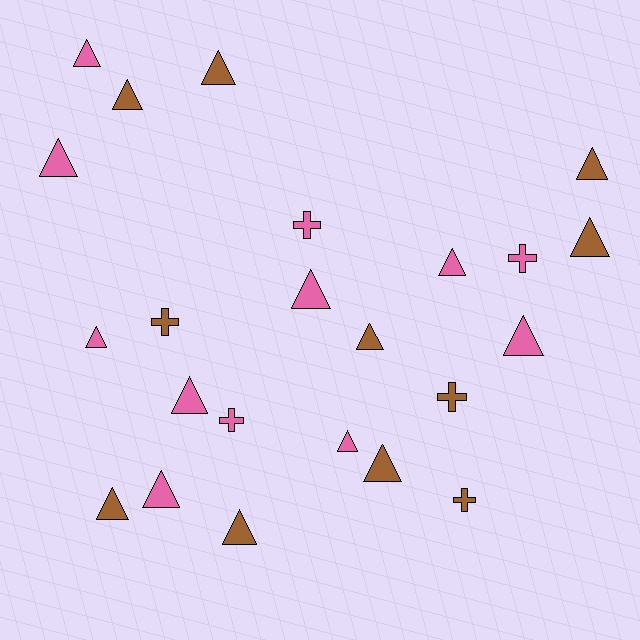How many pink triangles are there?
There are 9 pink triangles.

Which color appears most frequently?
Pink, with 12 objects.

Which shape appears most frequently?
Triangle, with 17 objects.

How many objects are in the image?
There are 23 objects.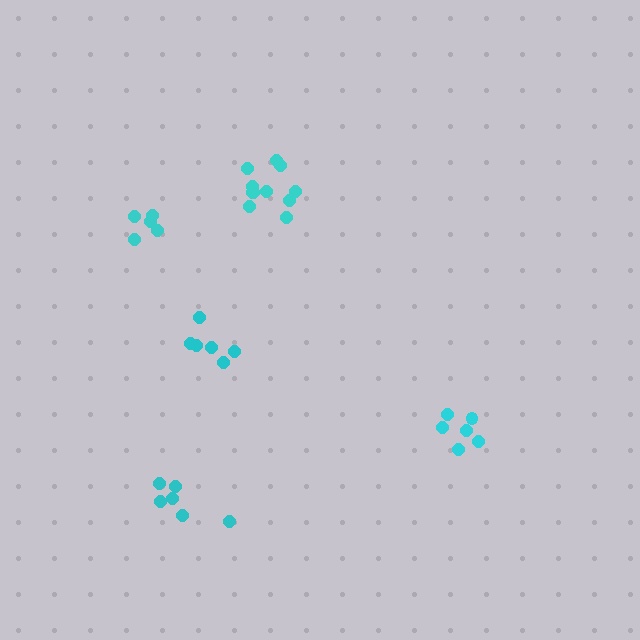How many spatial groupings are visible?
There are 5 spatial groupings.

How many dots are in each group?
Group 1: 5 dots, Group 2: 6 dots, Group 3: 11 dots, Group 4: 6 dots, Group 5: 6 dots (34 total).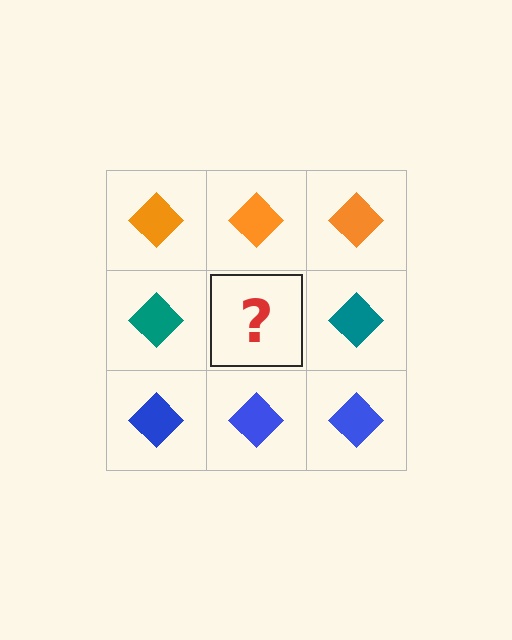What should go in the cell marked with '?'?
The missing cell should contain a teal diamond.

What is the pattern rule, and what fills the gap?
The rule is that each row has a consistent color. The gap should be filled with a teal diamond.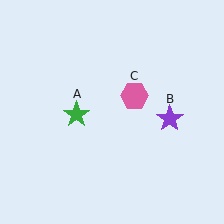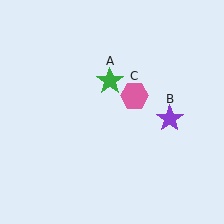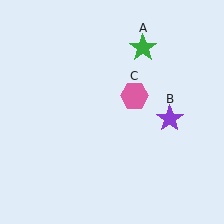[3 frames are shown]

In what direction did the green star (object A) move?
The green star (object A) moved up and to the right.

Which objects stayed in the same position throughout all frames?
Purple star (object B) and pink hexagon (object C) remained stationary.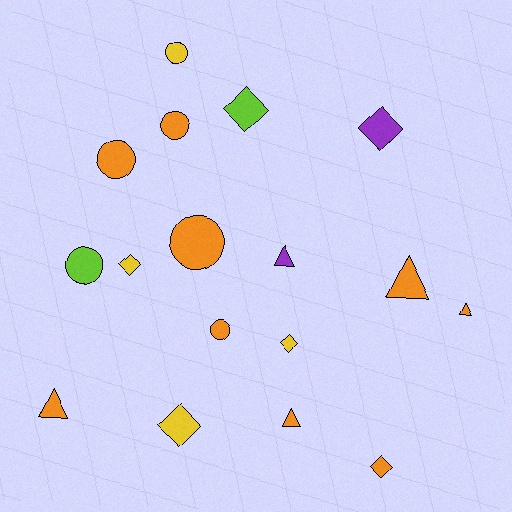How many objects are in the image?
There are 17 objects.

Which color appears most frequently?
Orange, with 9 objects.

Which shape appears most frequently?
Circle, with 6 objects.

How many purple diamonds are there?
There is 1 purple diamond.